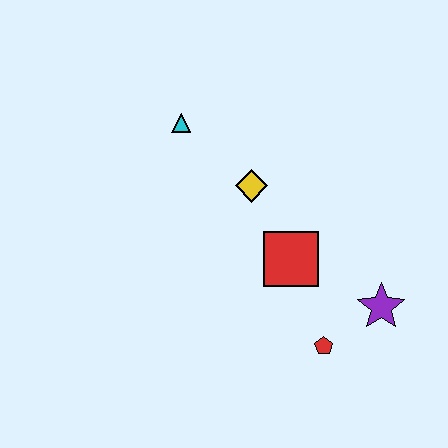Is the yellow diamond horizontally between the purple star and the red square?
No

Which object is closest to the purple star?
The red pentagon is closest to the purple star.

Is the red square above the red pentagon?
Yes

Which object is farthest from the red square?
The cyan triangle is farthest from the red square.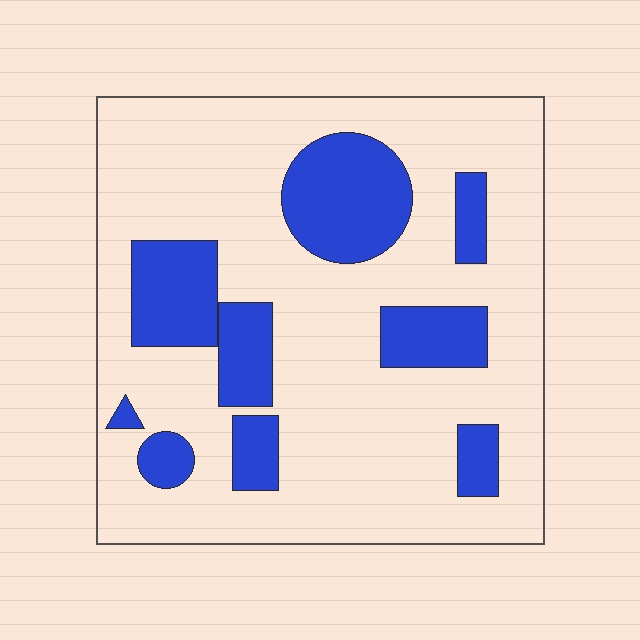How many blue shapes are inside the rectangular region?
9.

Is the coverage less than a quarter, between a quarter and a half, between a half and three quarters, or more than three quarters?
Less than a quarter.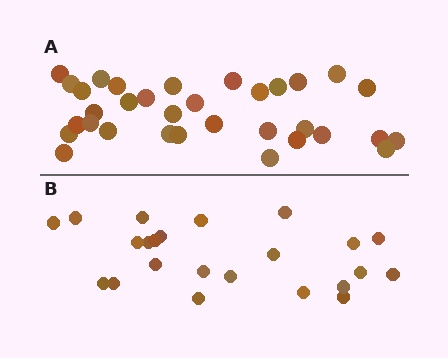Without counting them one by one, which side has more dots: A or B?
Region A (the top region) has more dots.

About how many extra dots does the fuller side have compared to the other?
Region A has roughly 10 or so more dots than region B.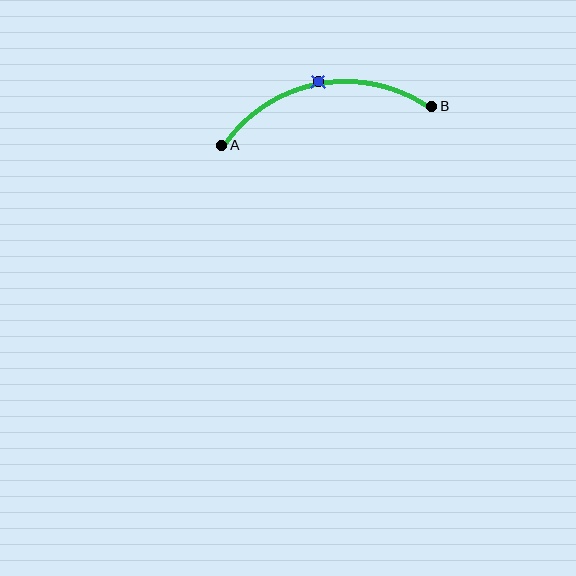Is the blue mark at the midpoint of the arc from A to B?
Yes. The blue mark lies on the arc at equal arc-length from both A and B — it is the arc midpoint.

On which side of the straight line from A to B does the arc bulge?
The arc bulges above the straight line connecting A and B.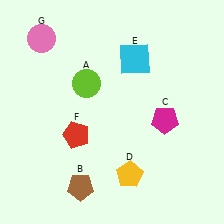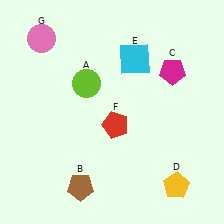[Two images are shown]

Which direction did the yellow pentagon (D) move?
The yellow pentagon (D) moved right.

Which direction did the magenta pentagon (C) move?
The magenta pentagon (C) moved up.